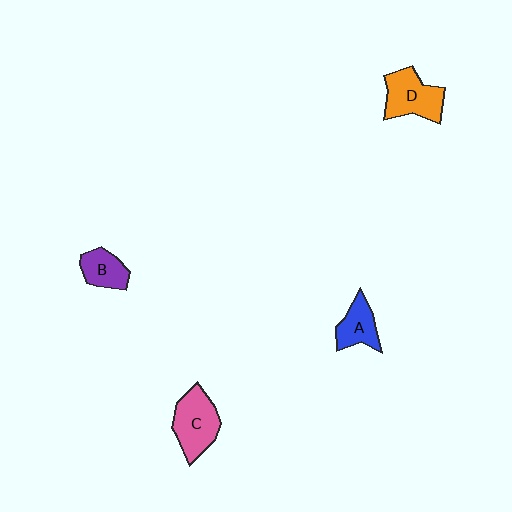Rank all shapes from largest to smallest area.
From largest to smallest: C (pink), D (orange), A (blue), B (purple).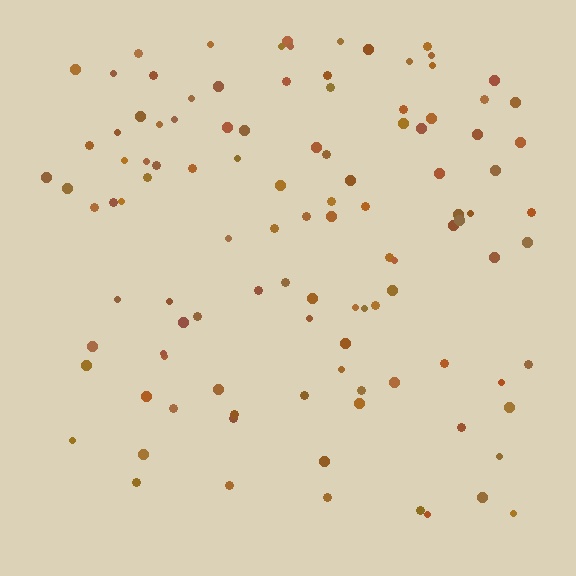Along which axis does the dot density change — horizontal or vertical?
Vertical.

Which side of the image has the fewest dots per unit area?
The bottom.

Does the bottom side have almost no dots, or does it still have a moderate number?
Still a moderate number, just noticeably fewer than the top.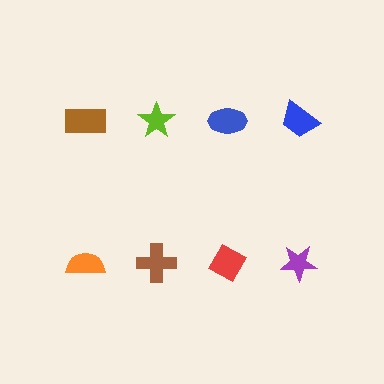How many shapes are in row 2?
4 shapes.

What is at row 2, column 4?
A purple star.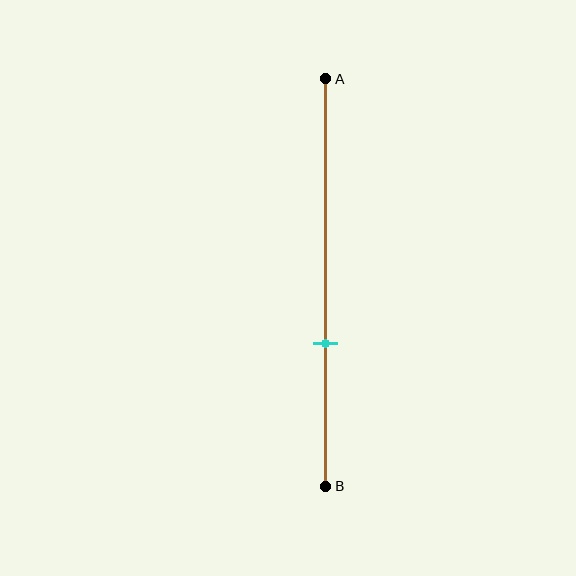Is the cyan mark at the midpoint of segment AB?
No, the mark is at about 65% from A, not at the 50% midpoint.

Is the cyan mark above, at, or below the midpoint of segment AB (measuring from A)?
The cyan mark is below the midpoint of segment AB.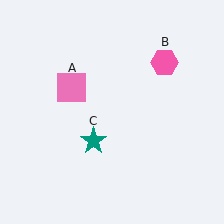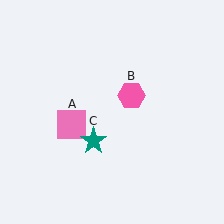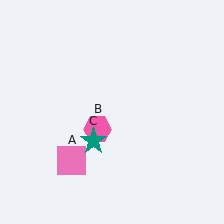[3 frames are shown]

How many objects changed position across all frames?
2 objects changed position: pink square (object A), pink hexagon (object B).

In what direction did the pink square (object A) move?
The pink square (object A) moved down.